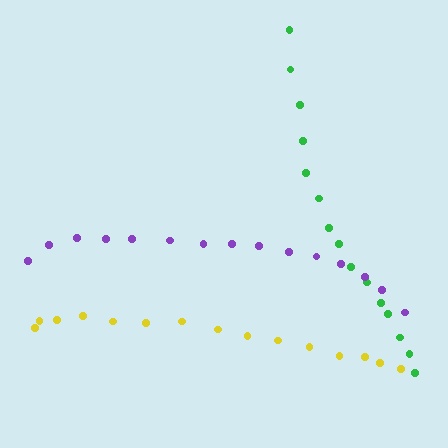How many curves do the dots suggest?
There are 3 distinct paths.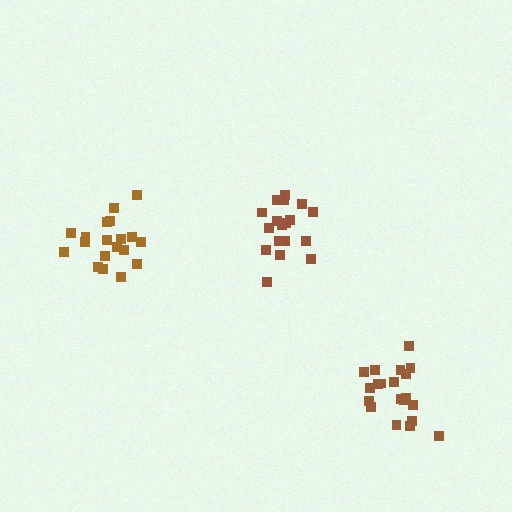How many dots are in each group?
Group 1: 18 dots, Group 2: 19 dots, Group 3: 20 dots (57 total).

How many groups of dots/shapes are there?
There are 3 groups.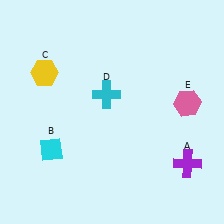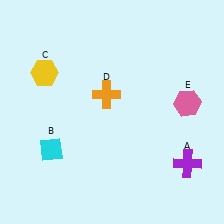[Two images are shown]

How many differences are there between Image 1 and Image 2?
There is 1 difference between the two images.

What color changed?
The cross (D) changed from cyan in Image 1 to orange in Image 2.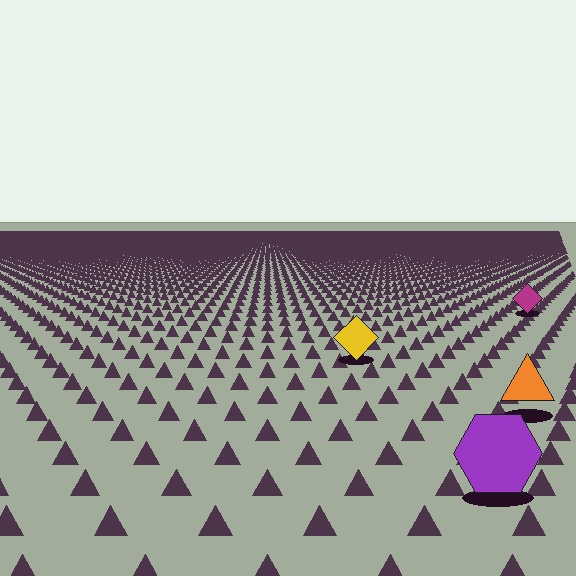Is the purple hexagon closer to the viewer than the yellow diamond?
Yes. The purple hexagon is closer — you can tell from the texture gradient: the ground texture is coarser near it.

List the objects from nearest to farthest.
From nearest to farthest: the purple hexagon, the orange triangle, the yellow diamond, the magenta diamond.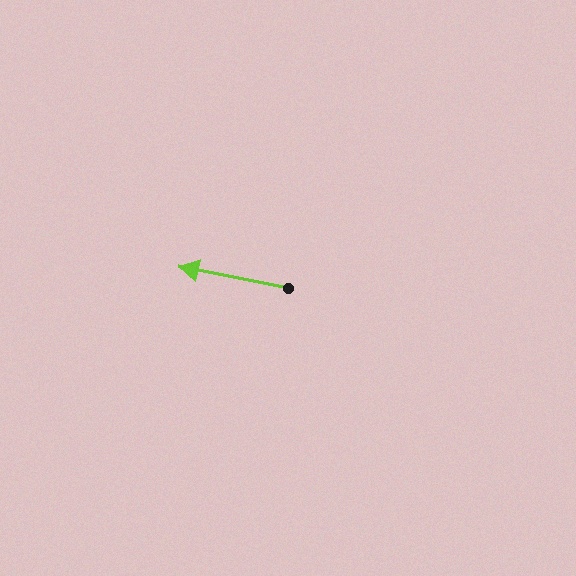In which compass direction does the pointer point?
West.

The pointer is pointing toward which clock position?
Roughly 9 o'clock.